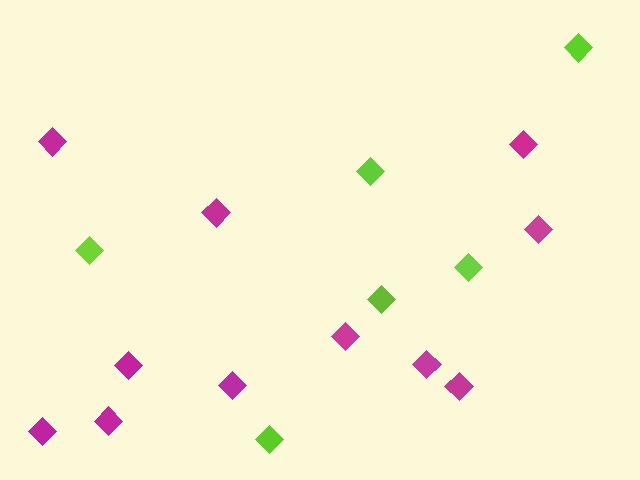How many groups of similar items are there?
There are 2 groups: one group of magenta diamonds (11) and one group of lime diamonds (6).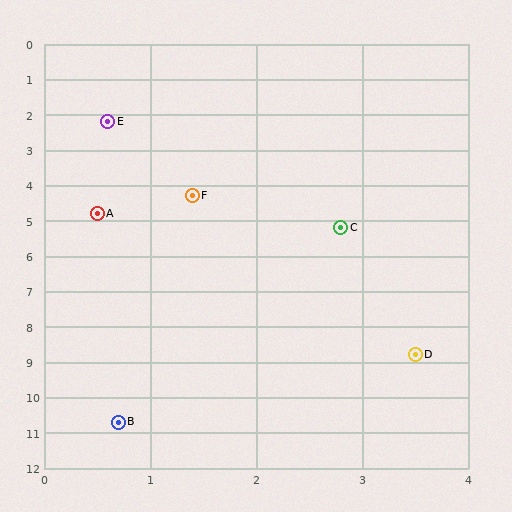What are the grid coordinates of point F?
Point F is at approximately (1.4, 4.3).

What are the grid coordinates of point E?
Point E is at approximately (0.6, 2.2).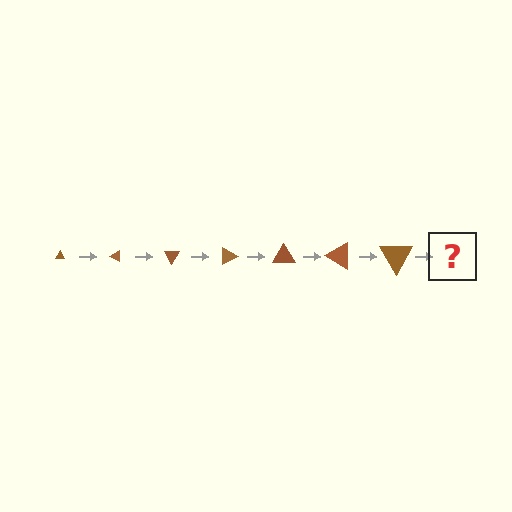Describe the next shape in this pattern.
It should be a triangle, larger than the previous one and rotated 210 degrees from the start.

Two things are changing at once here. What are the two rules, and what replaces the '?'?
The two rules are that the triangle grows larger each step and it rotates 30 degrees each step. The '?' should be a triangle, larger than the previous one and rotated 210 degrees from the start.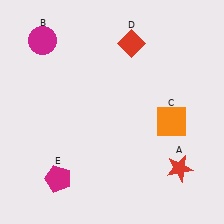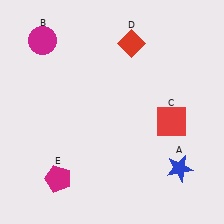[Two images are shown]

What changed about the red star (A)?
In Image 1, A is red. In Image 2, it changed to blue.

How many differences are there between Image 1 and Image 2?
There are 2 differences between the two images.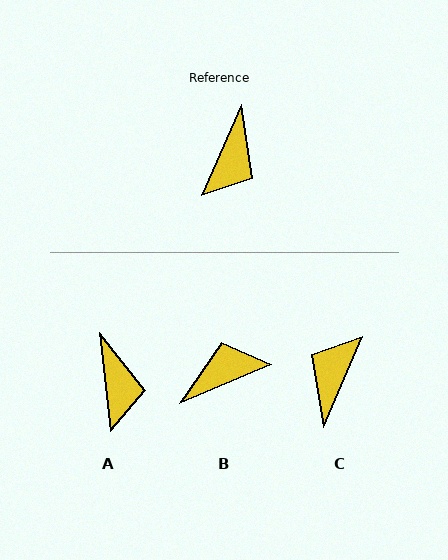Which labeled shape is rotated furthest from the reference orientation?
C, about 179 degrees away.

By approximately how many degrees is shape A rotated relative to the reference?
Approximately 31 degrees counter-clockwise.